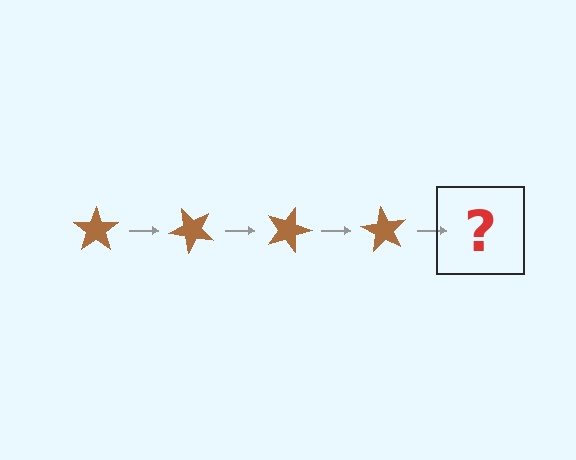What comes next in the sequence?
The next element should be a brown star rotated 180 degrees.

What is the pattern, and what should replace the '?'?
The pattern is that the star rotates 45 degrees each step. The '?' should be a brown star rotated 180 degrees.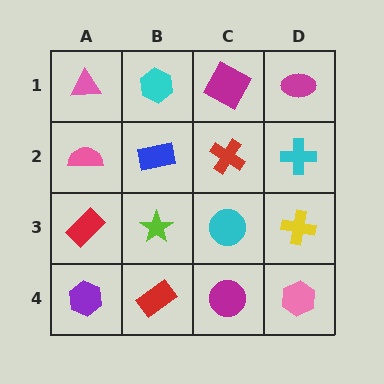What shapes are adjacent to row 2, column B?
A cyan hexagon (row 1, column B), a lime star (row 3, column B), a pink semicircle (row 2, column A), a red cross (row 2, column C).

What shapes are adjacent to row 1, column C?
A red cross (row 2, column C), a cyan hexagon (row 1, column B), a magenta ellipse (row 1, column D).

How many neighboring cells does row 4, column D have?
2.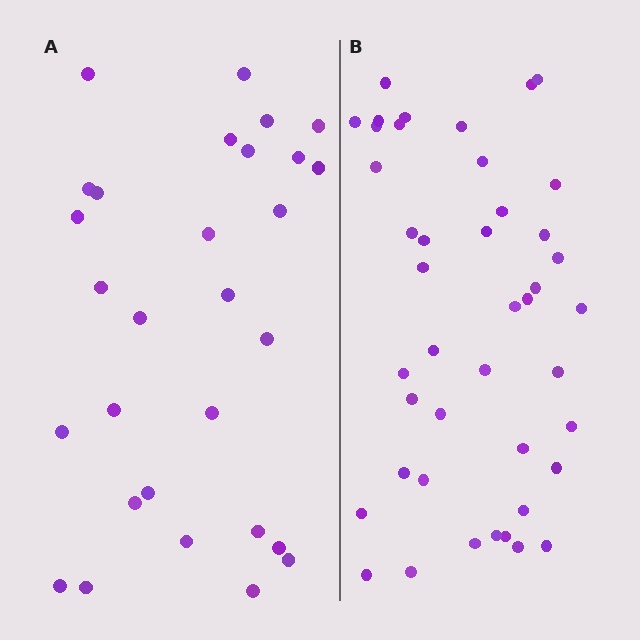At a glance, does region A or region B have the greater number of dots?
Region B (the right region) has more dots.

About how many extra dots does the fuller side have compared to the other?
Region B has approximately 15 more dots than region A.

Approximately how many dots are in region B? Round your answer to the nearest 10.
About 40 dots. (The exact count is 43, which rounds to 40.)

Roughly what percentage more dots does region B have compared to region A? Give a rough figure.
About 50% more.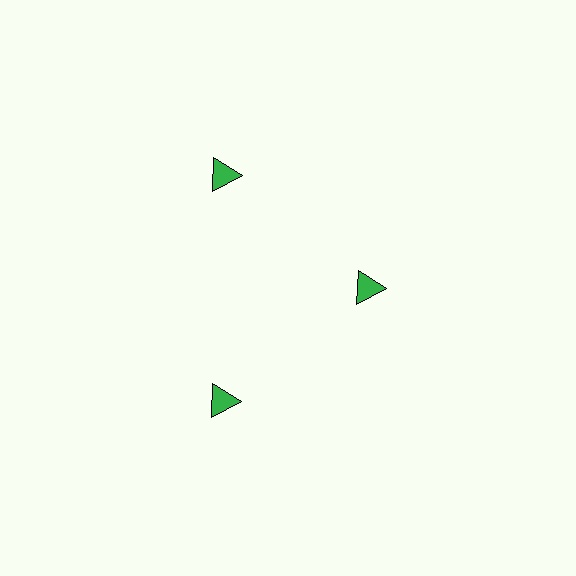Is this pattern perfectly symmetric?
No. The 3 green triangles are arranged in a ring, but one element near the 3 o'clock position is pulled inward toward the center, breaking the 3-fold rotational symmetry.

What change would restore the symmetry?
The symmetry would be restored by moving it outward, back onto the ring so that all 3 triangles sit at equal angles and equal distance from the center.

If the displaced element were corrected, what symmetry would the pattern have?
It would have 3-fold rotational symmetry — the pattern would map onto itself every 120 degrees.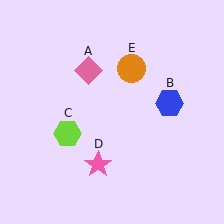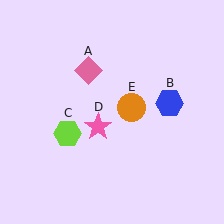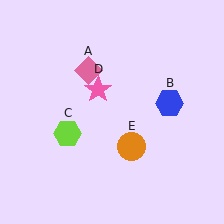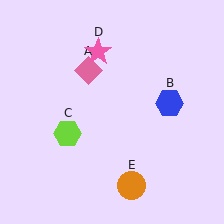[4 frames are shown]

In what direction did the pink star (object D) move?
The pink star (object D) moved up.